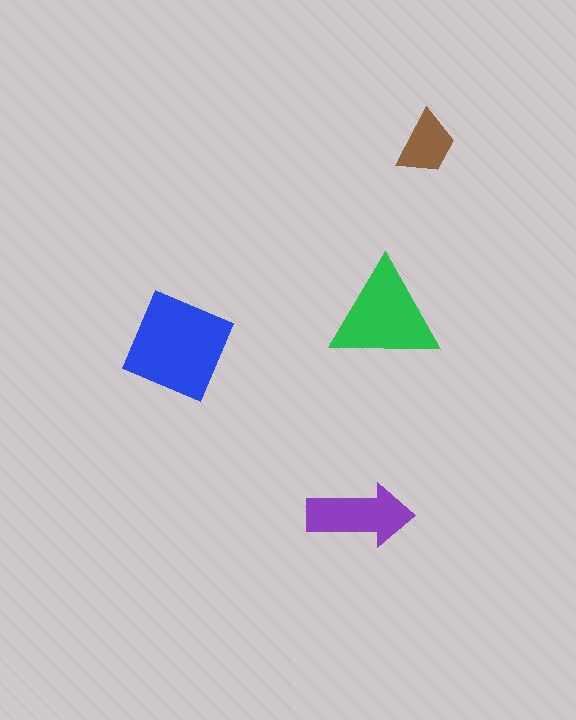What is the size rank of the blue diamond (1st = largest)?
1st.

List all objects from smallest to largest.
The brown trapezoid, the purple arrow, the green triangle, the blue diamond.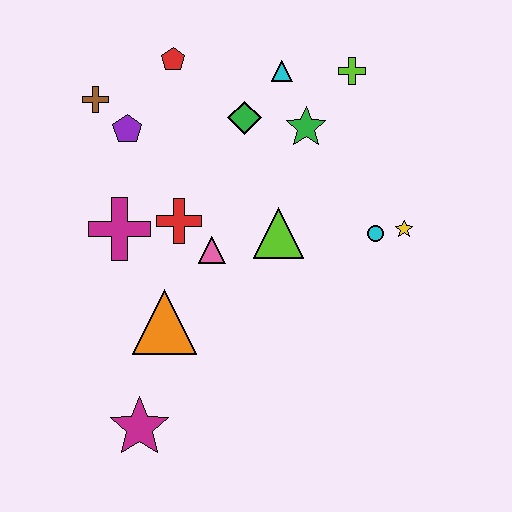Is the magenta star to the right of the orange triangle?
No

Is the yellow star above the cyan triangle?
No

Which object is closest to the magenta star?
The orange triangle is closest to the magenta star.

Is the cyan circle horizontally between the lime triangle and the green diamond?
No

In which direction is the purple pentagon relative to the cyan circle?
The purple pentagon is to the left of the cyan circle.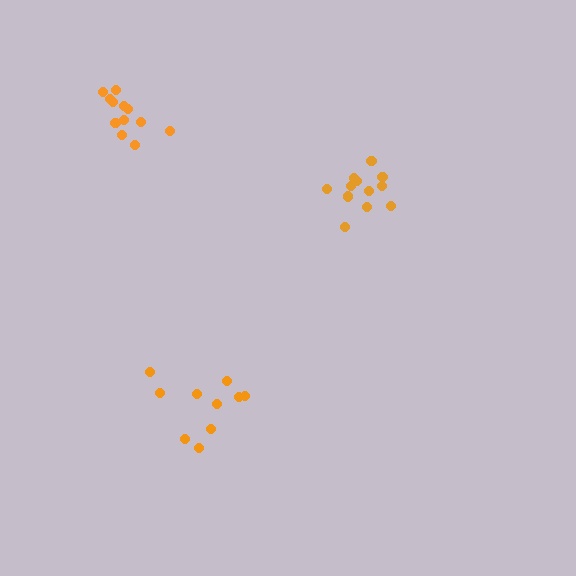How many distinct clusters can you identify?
There are 3 distinct clusters.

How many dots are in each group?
Group 1: 12 dots, Group 2: 10 dots, Group 3: 12 dots (34 total).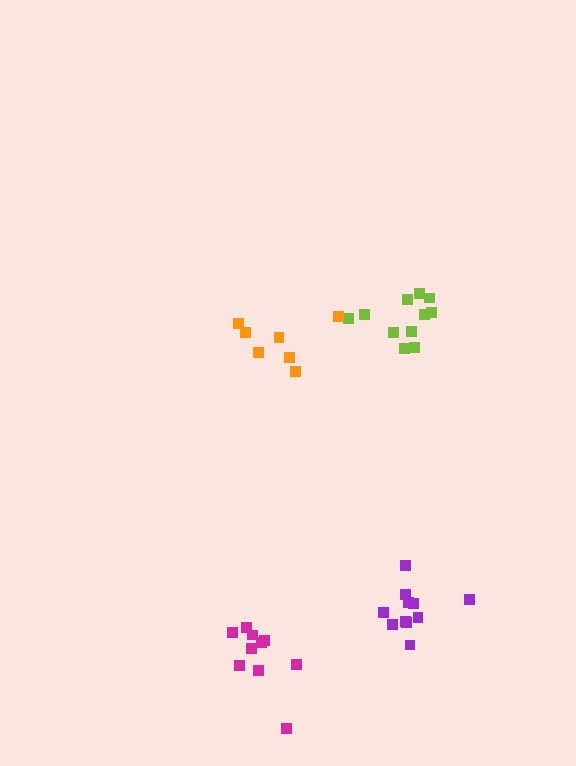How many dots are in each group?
Group 1: 11 dots, Group 2: 10 dots, Group 3: 11 dots, Group 4: 7 dots (39 total).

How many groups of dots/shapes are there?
There are 4 groups.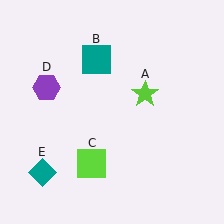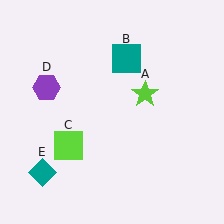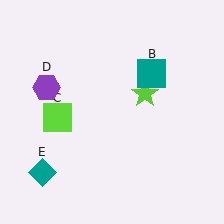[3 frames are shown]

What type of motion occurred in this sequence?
The teal square (object B), lime square (object C) rotated clockwise around the center of the scene.